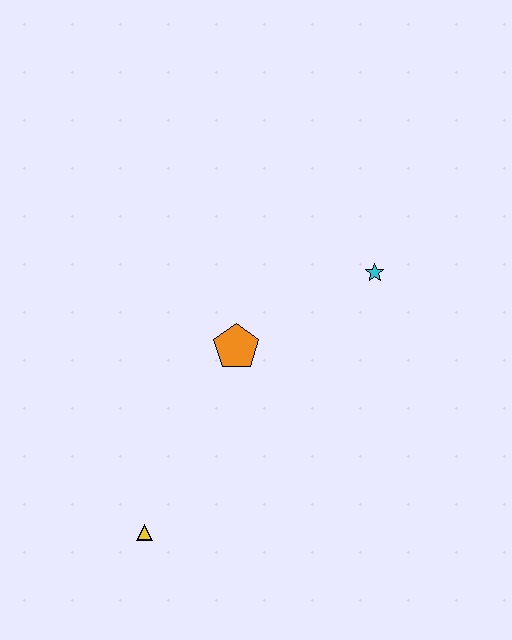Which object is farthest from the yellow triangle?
The cyan star is farthest from the yellow triangle.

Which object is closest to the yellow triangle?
The orange pentagon is closest to the yellow triangle.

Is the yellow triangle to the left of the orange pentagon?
Yes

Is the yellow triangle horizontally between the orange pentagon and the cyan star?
No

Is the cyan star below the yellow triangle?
No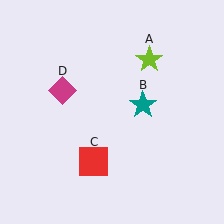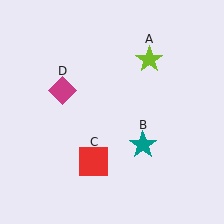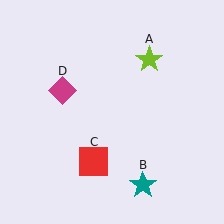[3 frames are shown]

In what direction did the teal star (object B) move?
The teal star (object B) moved down.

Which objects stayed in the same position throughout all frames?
Lime star (object A) and red square (object C) and magenta diamond (object D) remained stationary.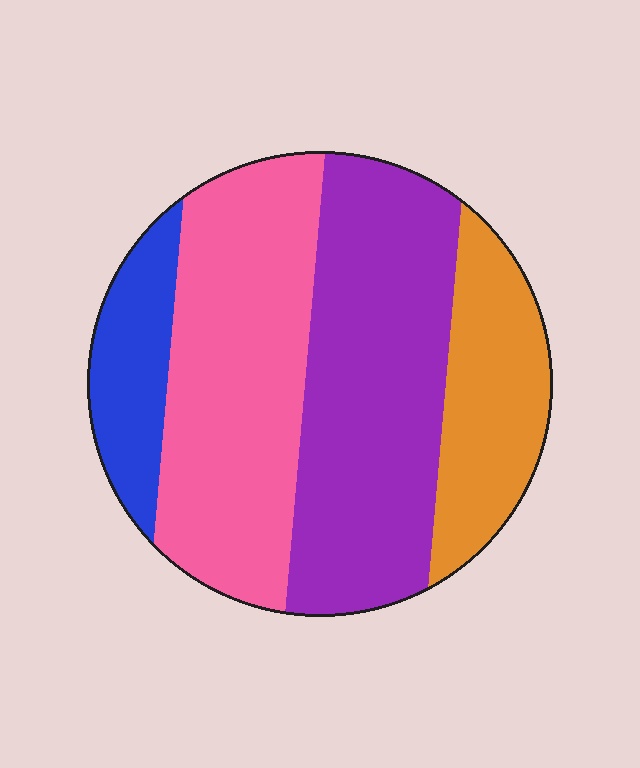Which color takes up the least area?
Blue, at roughly 10%.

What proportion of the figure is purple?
Purple takes up about three eighths (3/8) of the figure.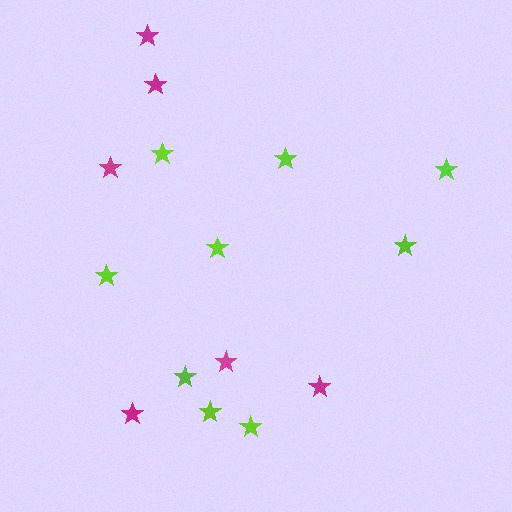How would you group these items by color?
There are 2 groups: one group of lime stars (9) and one group of magenta stars (6).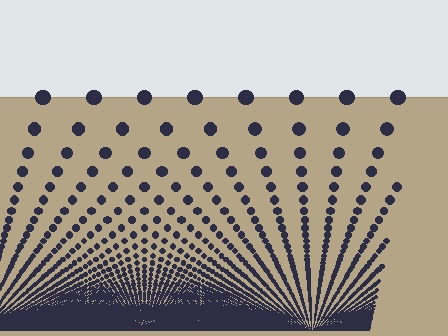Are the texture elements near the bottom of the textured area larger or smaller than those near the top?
Smaller. The gradient is inverted — elements near the bottom are smaller and denser.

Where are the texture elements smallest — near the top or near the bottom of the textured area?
Near the bottom.